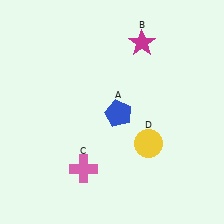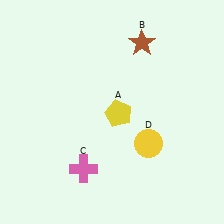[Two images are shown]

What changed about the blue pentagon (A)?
In Image 1, A is blue. In Image 2, it changed to yellow.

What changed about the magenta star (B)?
In Image 1, B is magenta. In Image 2, it changed to brown.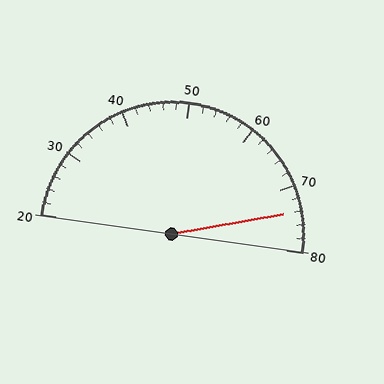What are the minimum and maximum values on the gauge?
The gauge ranges from 20 to 80.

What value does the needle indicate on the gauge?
The needle indicates approximately 74.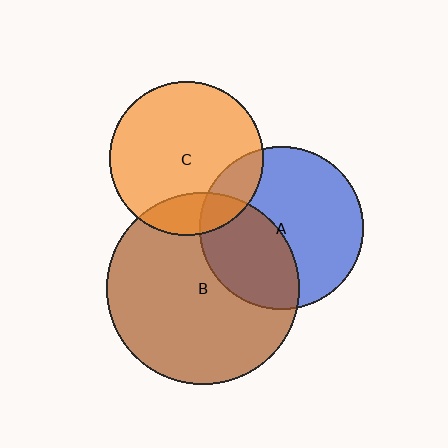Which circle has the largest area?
Circle B (brown).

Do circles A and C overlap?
Yes.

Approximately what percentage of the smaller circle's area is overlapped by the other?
Approximately 15%.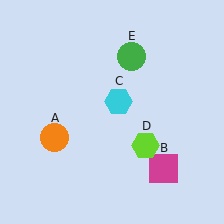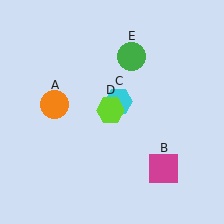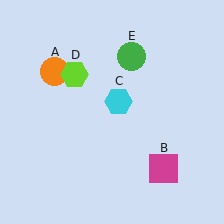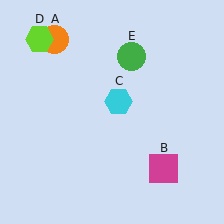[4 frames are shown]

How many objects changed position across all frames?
2 objects changed position: orange circle (object A), lime hexagon (object D).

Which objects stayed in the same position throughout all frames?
Magenta square (object B) and cyan hexagon (object C) and green circle (object E) remained stationary.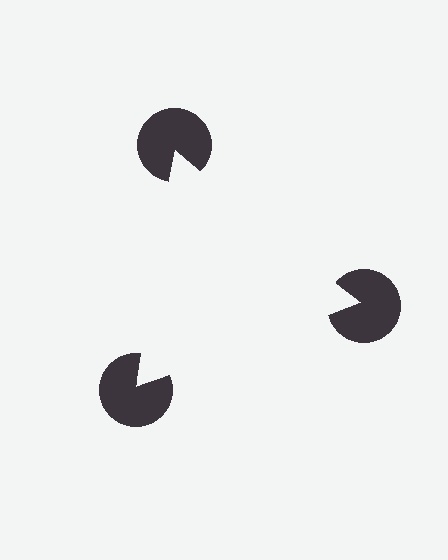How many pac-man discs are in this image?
There are 3 — one at each vertex of the illusory triangle.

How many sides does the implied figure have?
3 sides.